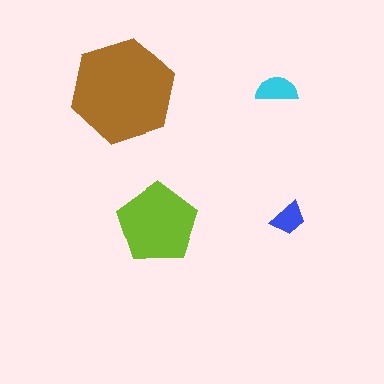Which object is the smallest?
The blue trapezoid.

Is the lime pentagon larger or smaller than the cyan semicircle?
Larger.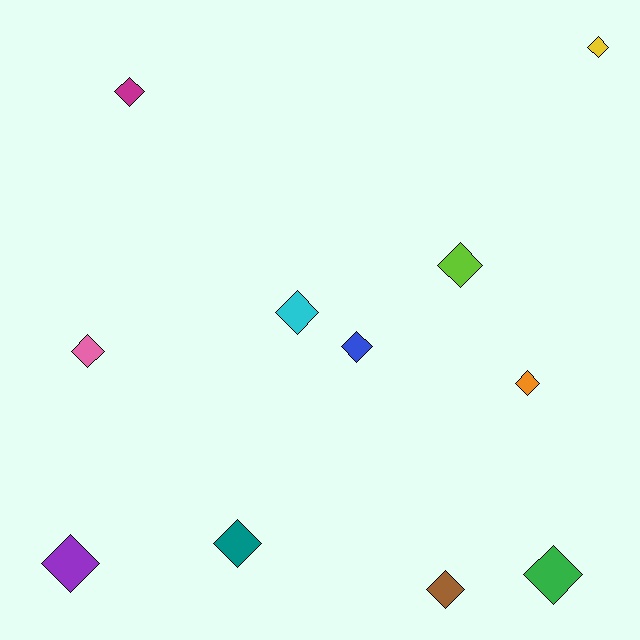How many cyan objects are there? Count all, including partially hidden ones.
There is 1 cyan object.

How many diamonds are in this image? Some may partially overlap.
There are 11 diamonds.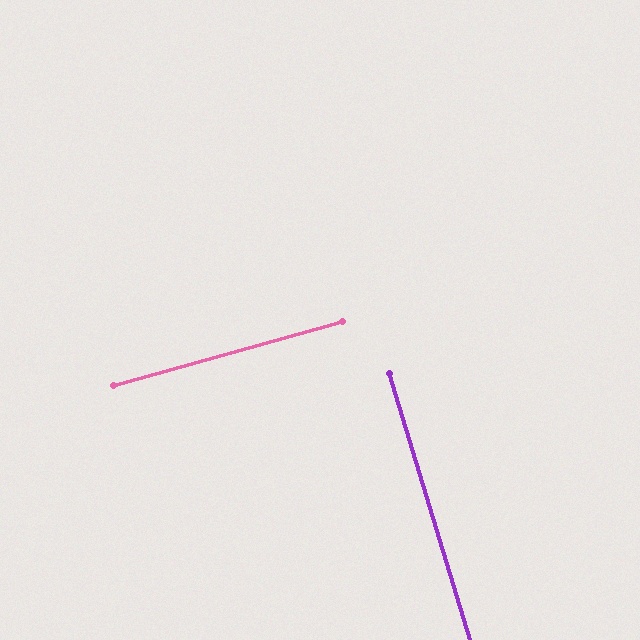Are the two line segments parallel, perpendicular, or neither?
Perpendicular — they meet at approximately 89°.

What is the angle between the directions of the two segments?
Approximately 89 degrees.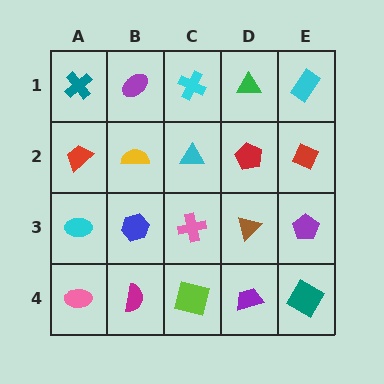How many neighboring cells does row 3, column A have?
3.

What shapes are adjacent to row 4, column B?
A blue hexagon (row 3, column B), a pink ellipse (row 4, column A), a lime square (row 4, column C).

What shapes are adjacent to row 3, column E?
A red diamond (row 2, column E), a teal square (row 4, column E), a brown triangle (row 3, column D).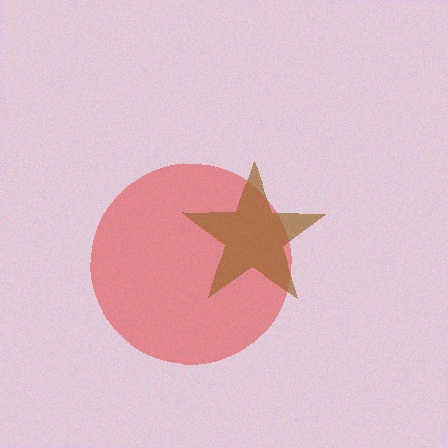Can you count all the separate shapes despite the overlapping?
Yes, there are 2 separate shapes.